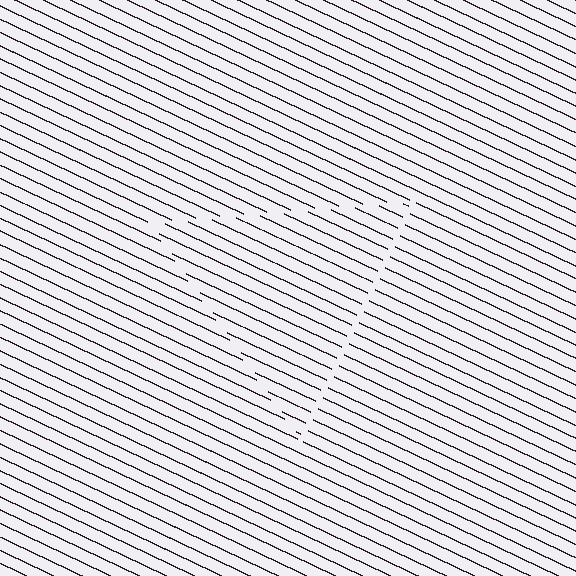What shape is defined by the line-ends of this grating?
An illusory triangle. The interior of the shape contains the same grating, shifted by half a period — the contour is defined by the phase discontinuity where line-ends from the inner and outer gratings abut.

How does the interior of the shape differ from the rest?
The interior of the shape contains the same grating, shifted by half a period — the contour is defined by the phase discontinuity where line-ends from the inner and outer gratings abut.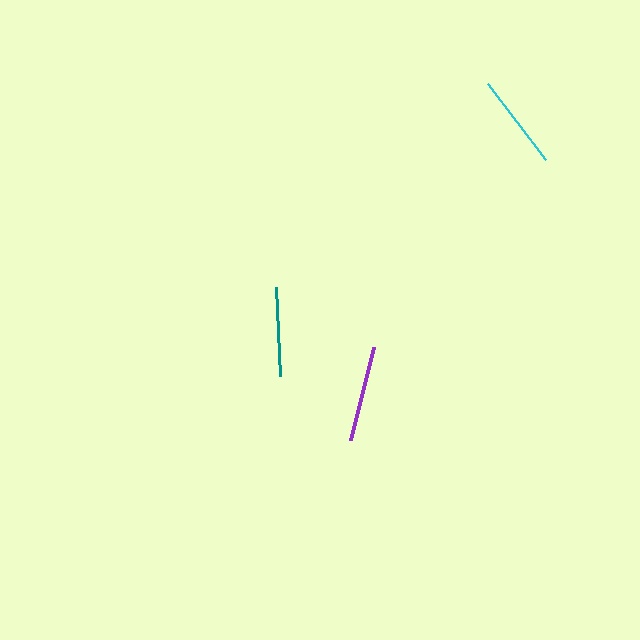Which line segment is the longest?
The purple line is the longest at approximately 96 pixels.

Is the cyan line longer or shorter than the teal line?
The cyan line is longer than the teal line.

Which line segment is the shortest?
The teal line is the shortest at approximately 89 pixels.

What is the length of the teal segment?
The teal segment is approximately 89 pixels long.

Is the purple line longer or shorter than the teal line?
The purple line is longer than the teal line.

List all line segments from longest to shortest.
From longest to shortest: purple, cyan, teal.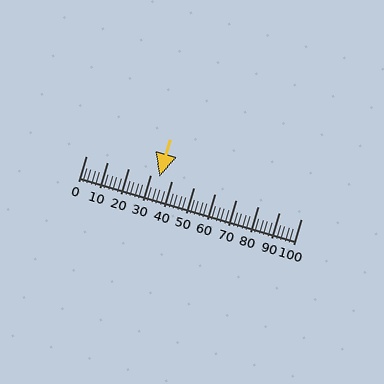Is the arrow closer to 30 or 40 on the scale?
The arrow is closer to 30.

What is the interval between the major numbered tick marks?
The major tick marks are spaced 10 units apart.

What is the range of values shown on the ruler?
The ruler shows values from 0 to 100.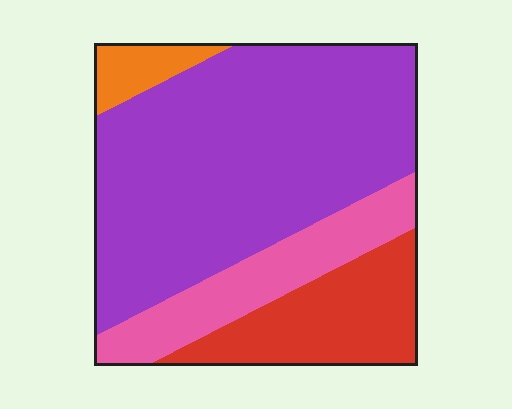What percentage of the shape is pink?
Pink takes up less than a quarter of the shape.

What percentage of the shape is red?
Red covers 18% of the shape.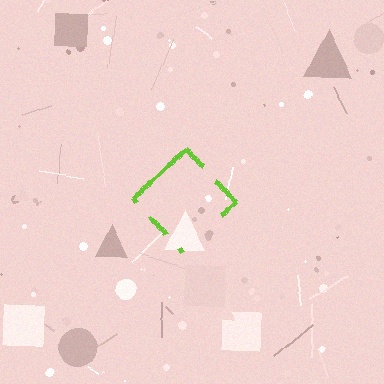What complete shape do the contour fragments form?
The contour fragments form a diamond.